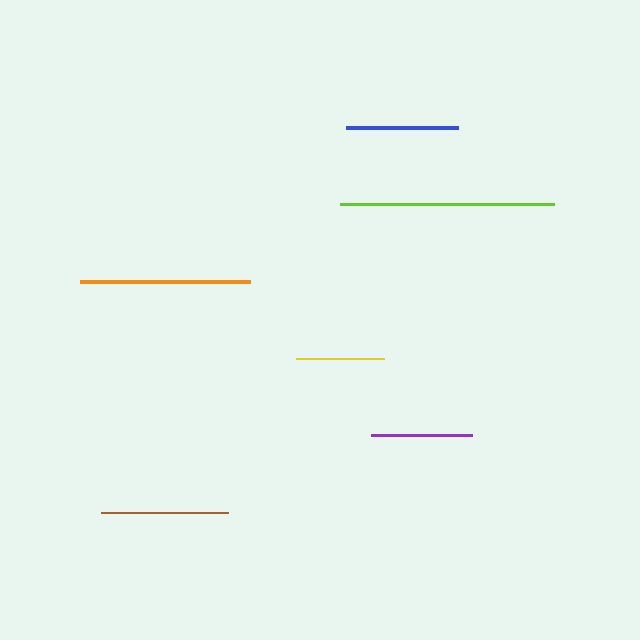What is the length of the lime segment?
The lime segment is approximately 214 pixels long.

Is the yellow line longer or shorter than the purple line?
The purple line is longer than the yellow line.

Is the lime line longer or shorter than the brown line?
The lime line is longer than the brown line.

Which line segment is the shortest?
The yellow line is the shortest at approximately 88 pixels.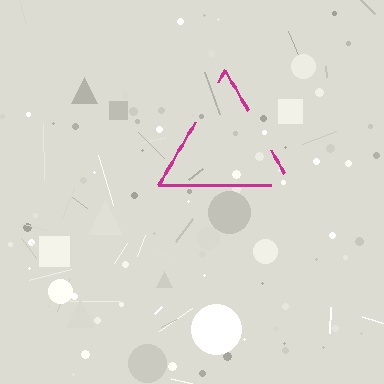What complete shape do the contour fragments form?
The contour fragments form a triangle.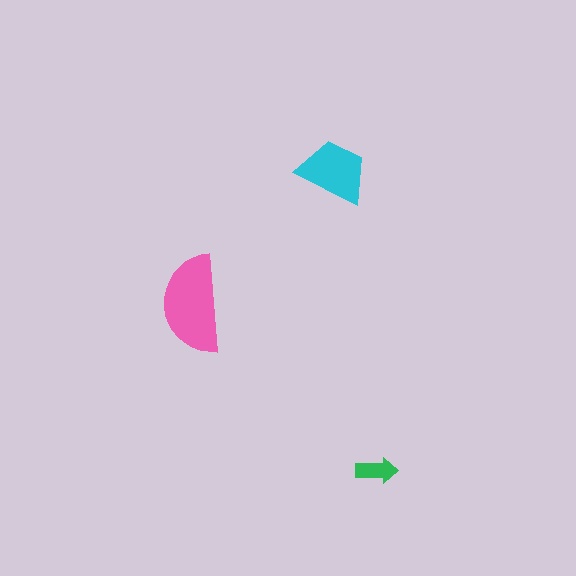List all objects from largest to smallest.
The pink semicircle, the cyan trapezoid, the green arrow.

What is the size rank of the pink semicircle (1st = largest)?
1st.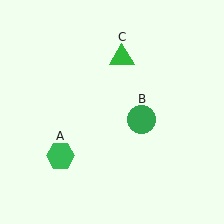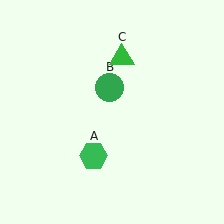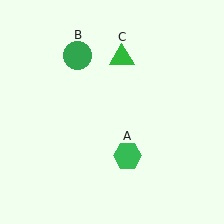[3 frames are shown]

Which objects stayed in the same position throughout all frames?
Green triangle (object C) remained stationary.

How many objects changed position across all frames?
2 objects changed position: green hexagon (object A), green circle (object B).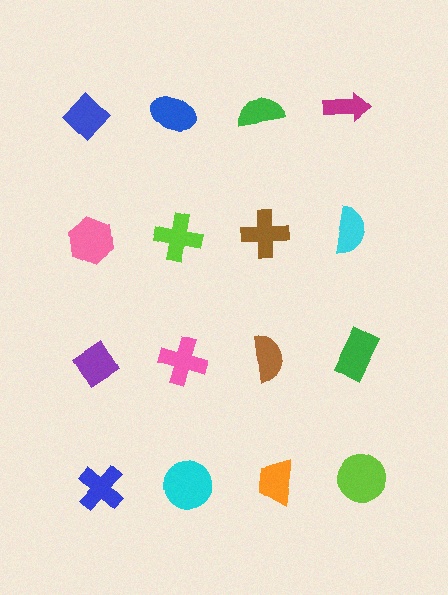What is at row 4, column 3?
An orange trapezoid.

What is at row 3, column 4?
A green rectangle.